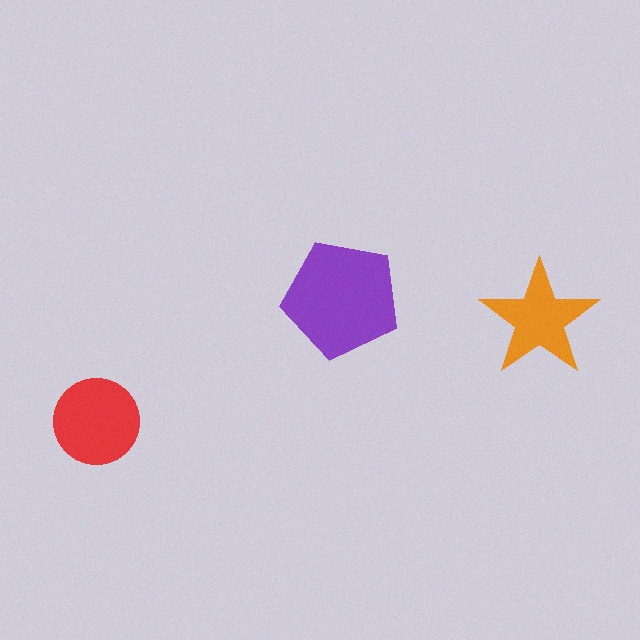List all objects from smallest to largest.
The orange star, the red circle, the purple pentagon.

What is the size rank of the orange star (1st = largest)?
3rd.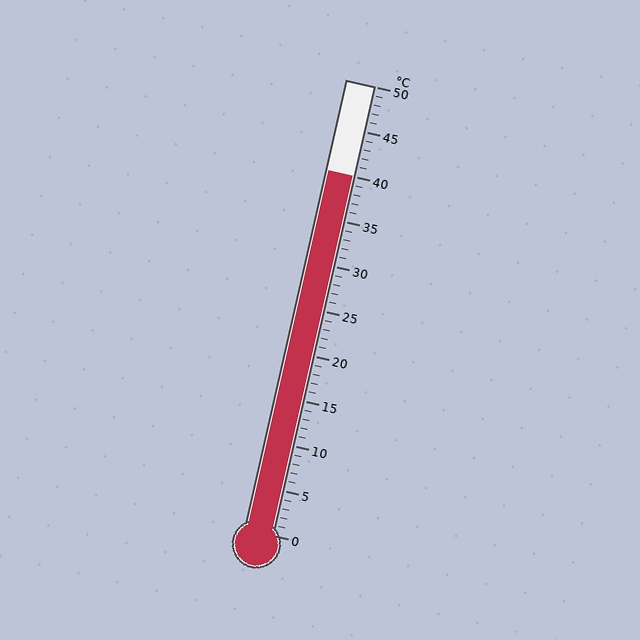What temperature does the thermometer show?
The thermometer shows approximately 40°C.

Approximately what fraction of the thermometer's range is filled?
The thermometer is filled to approximately 80% of its range.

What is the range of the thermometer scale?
The thermometer scale ranges from 0°C to 50°C.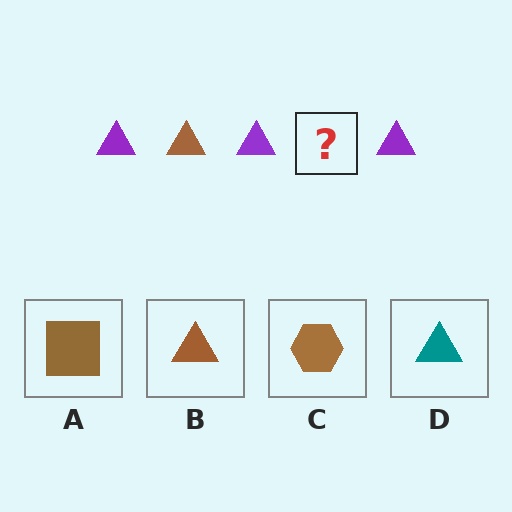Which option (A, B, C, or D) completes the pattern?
B.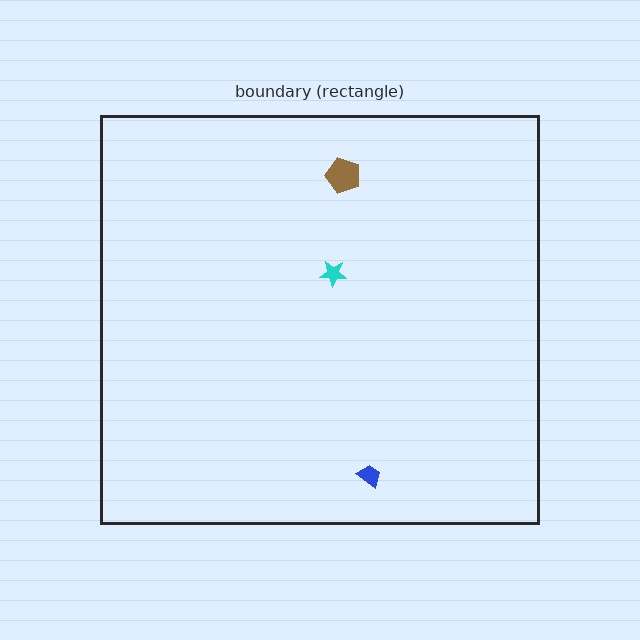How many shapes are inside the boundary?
3 inside, 0 outside.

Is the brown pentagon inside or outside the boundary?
Inside.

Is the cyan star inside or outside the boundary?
Inside.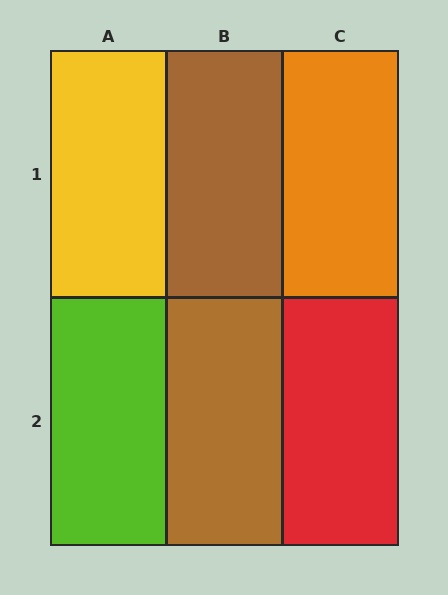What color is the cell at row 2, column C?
Red.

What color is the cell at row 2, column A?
Lime.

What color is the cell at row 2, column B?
Brown.